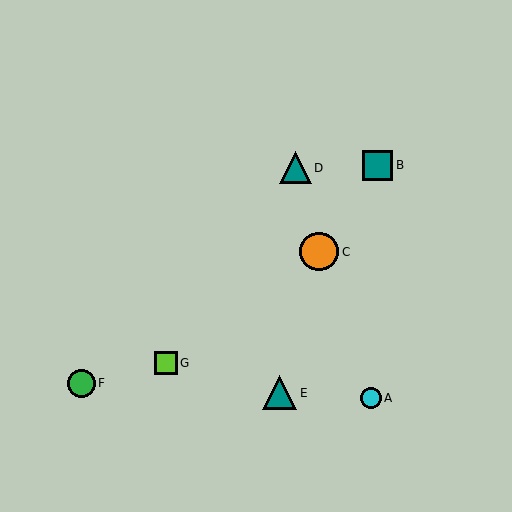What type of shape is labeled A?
Shape A is a cyan circle.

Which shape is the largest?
The orange circle (labeled C) is the largest.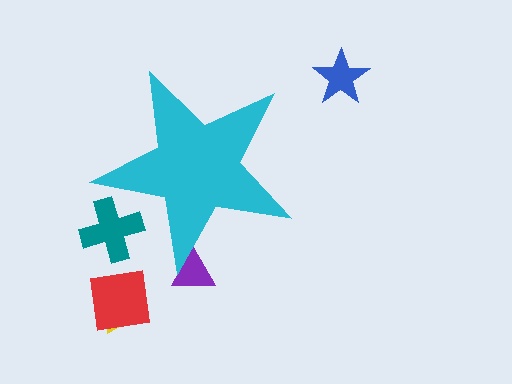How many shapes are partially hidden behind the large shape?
2 shapes are partially hidden.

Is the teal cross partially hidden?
Yes, the teal cross is partially hidden behind the cyan star.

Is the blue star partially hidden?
No, the blue star is fully visible.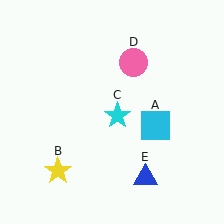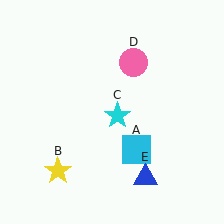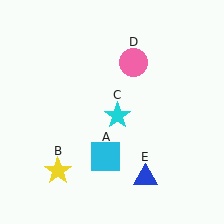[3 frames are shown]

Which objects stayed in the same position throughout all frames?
Yellow star (object B) and cyan star (object C) and pink circle (object D) and blue triangle (object E) remained stationary.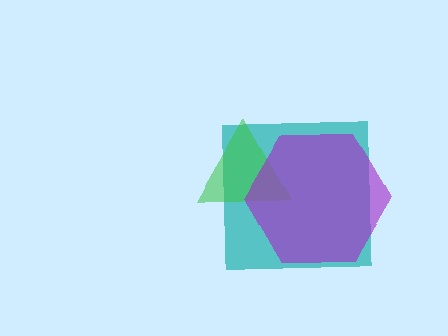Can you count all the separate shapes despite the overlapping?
Yes, there are 3 separate shapes.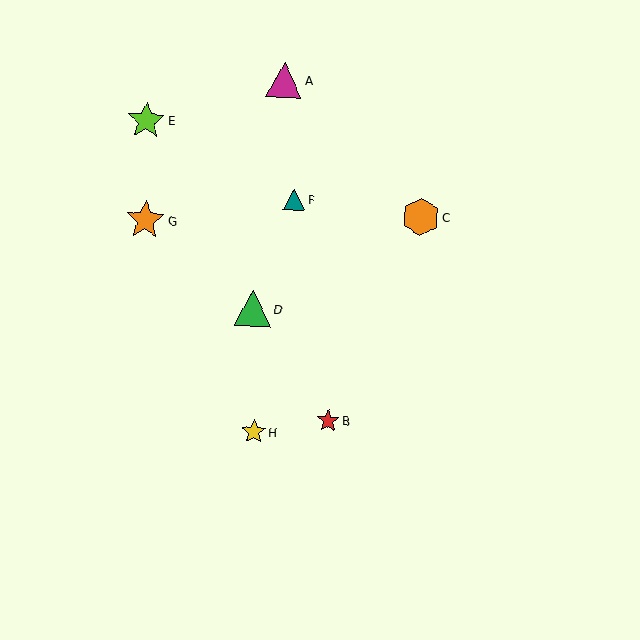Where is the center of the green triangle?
The center of the green triangle is at (253, 308).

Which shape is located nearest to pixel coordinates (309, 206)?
The teal triangle (labeled F) at (294, 200) is nearest to that location.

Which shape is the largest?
The orange star (labeled G) is the largest.